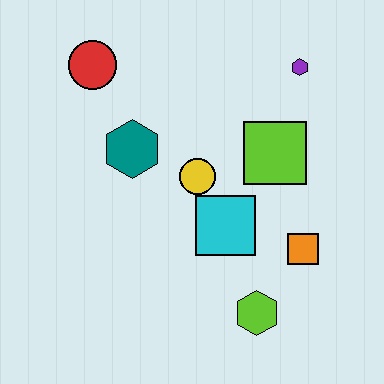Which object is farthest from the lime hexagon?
The red circle is farthest from the lime hexagon.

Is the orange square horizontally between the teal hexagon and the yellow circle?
No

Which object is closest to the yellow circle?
The cyan square is closest to the yellow circle.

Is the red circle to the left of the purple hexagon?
Yes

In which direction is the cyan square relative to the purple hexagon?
The cyan square is below the purple hexagon.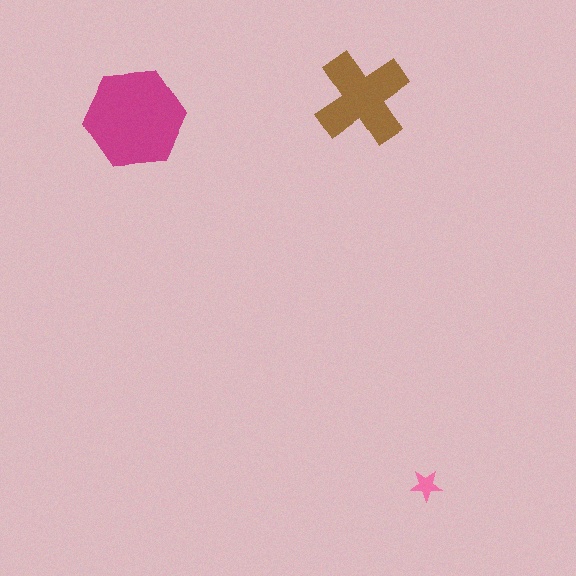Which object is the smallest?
The pink star.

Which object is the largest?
The magenta hexagon.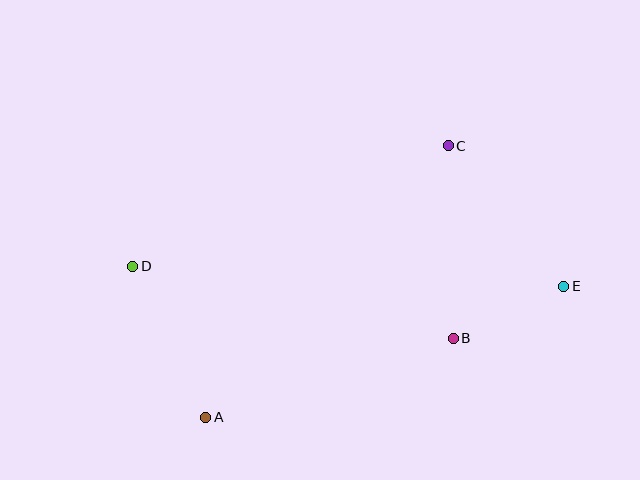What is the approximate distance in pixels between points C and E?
The distance between C and E is approximately 182 pixels.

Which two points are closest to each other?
Points B and E are closest to each other.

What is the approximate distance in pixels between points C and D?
The distance between C and D is approximately 338 pixels.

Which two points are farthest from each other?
Points D and E are farthest from each other.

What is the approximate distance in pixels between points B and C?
The distance between B and C is approximately 193 pixels.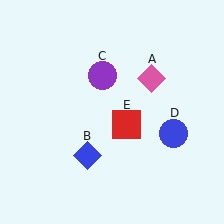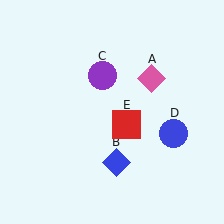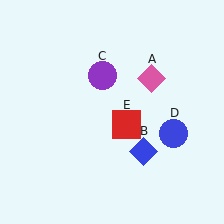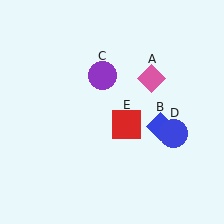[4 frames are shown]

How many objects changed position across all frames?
1 object changed position: blue diamond (object B).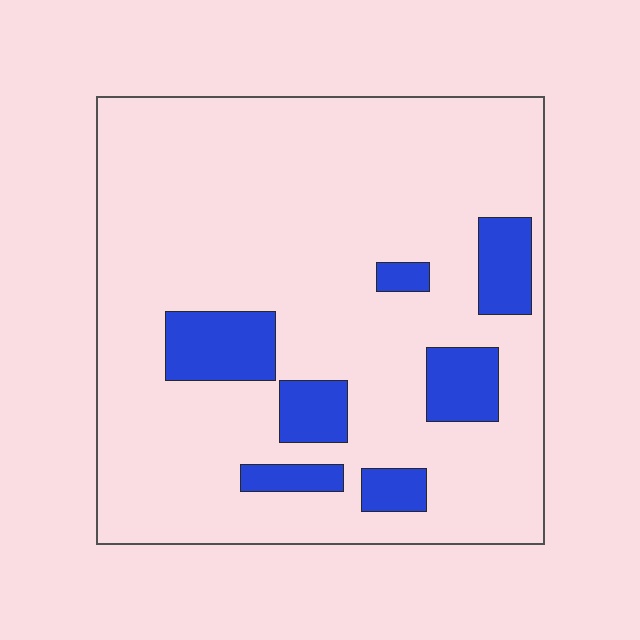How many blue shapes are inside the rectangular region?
7.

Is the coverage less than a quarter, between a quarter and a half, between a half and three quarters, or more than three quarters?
Less than a quarter.